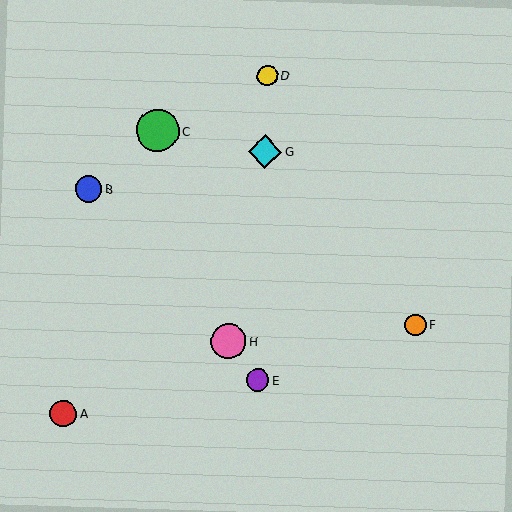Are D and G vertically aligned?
Yes, both are at x≈267.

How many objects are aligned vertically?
3 objects (D, E, G) are aligned vertically.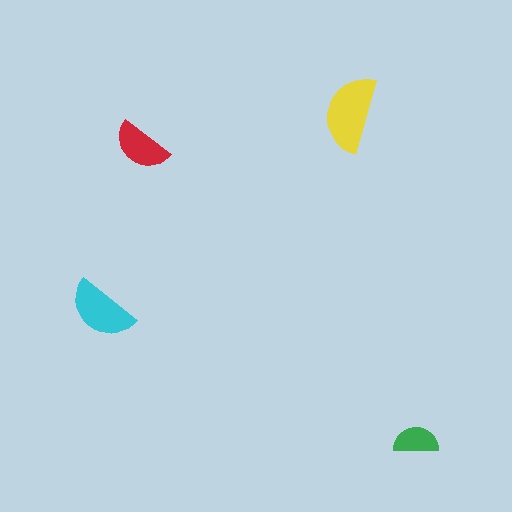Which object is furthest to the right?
The green semicircle is rightmost.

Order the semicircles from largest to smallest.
the yellow one, the cyan one, the red one, the green one.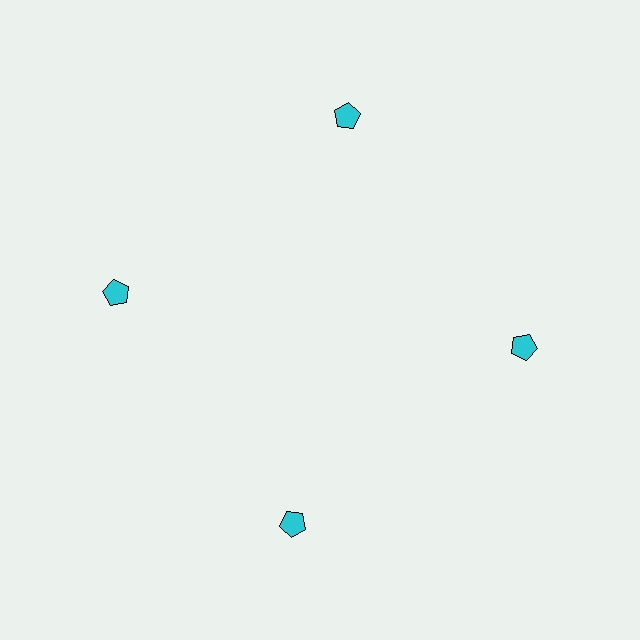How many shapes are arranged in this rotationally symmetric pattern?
There are 4 shapes, arranged in 4 groups of 1.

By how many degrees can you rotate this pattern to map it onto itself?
The pattern maps onto itself every 90 degrees of rotation.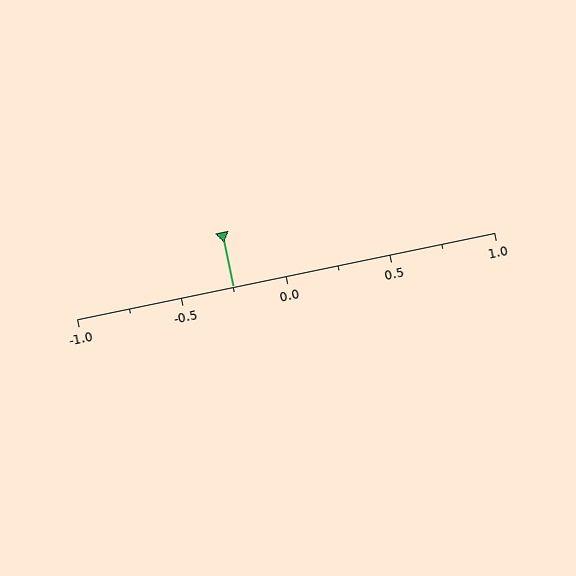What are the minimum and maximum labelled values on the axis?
The axis runs from -1.0 to 1.0.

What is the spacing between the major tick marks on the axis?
The major ticks are spaced 0.5 apart.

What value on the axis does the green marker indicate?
The marker indicates approximately -0.25.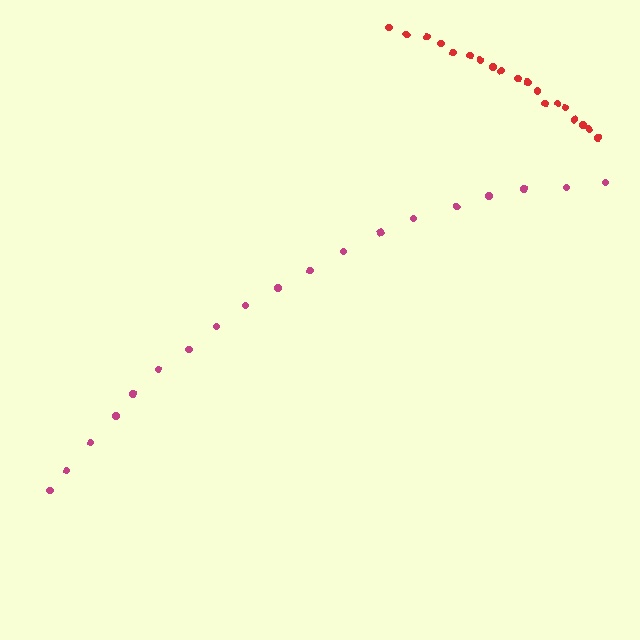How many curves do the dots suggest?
There are 2 distinct paths.